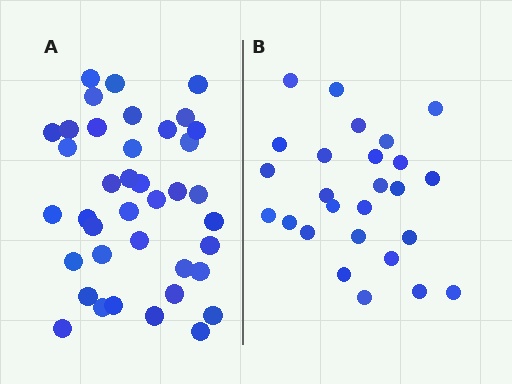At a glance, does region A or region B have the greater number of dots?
Region A (the left region) has more dots.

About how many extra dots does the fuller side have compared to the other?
Region A has approximately 15 more dots than region B.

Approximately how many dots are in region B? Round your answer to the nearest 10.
About 30 dots. (The exact count is 26, which rounds to 30.)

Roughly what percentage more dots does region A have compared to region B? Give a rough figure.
About 50% more.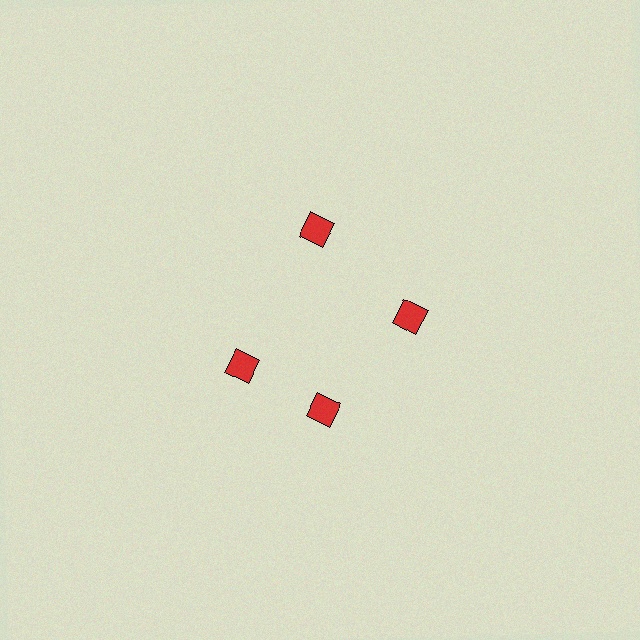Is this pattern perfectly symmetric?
No. The 4 red squares are arranged in a ring, but one element near the 9 o'clock position is rotated out of alignment along the ring, breaking the 4-fold rotational symmetry.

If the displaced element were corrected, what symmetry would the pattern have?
It would have 4-fold rotational symmetry — the pattern would map onto itself every 90 degrees.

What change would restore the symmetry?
The symmetry would be restored by rotating it back into even spacing with its neighbors so that all 4 squares sit at equal angles and equal distance from the center.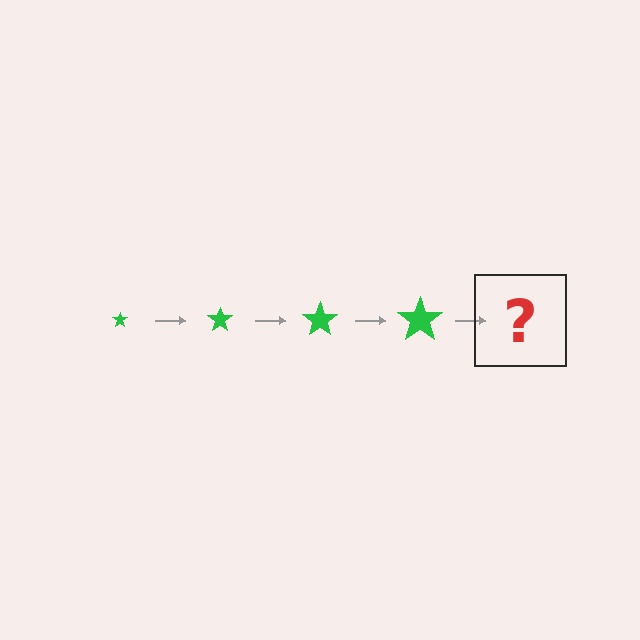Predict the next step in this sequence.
The next step is a green star, larger than the previous one.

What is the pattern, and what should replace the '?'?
The pattern is that the star gets progressively larger each step. The '?' should be a green star, larger than the previous one.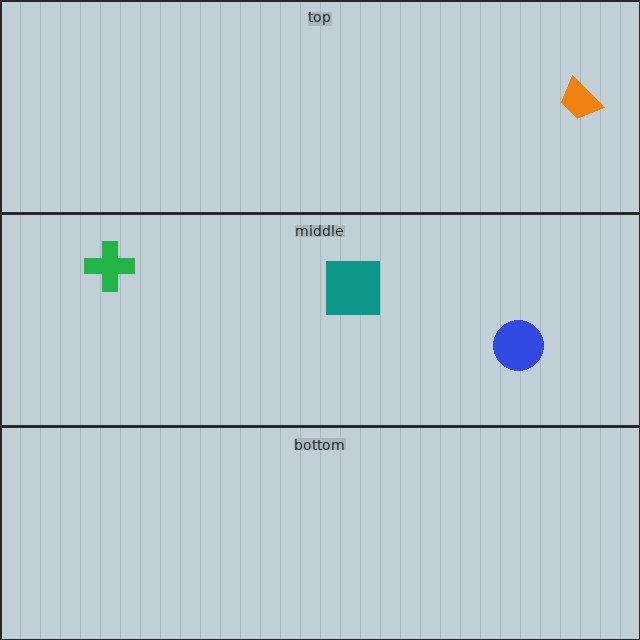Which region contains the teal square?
The middle region.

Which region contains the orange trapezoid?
The top region.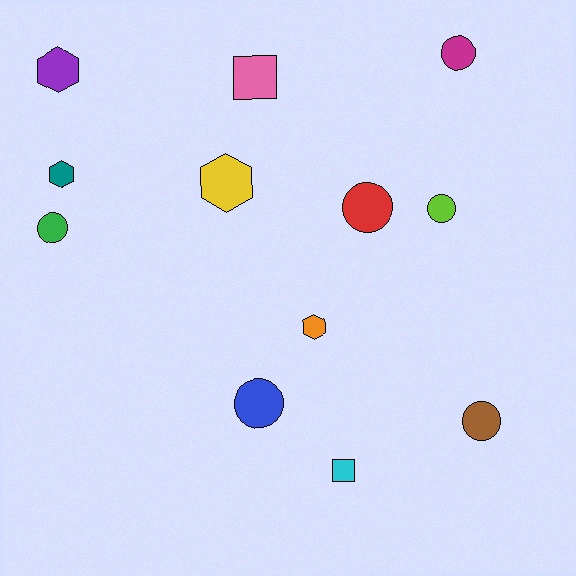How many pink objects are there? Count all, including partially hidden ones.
There is 1 pink object.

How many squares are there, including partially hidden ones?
There are 2 squares.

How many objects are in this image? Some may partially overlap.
There are 12 objects.